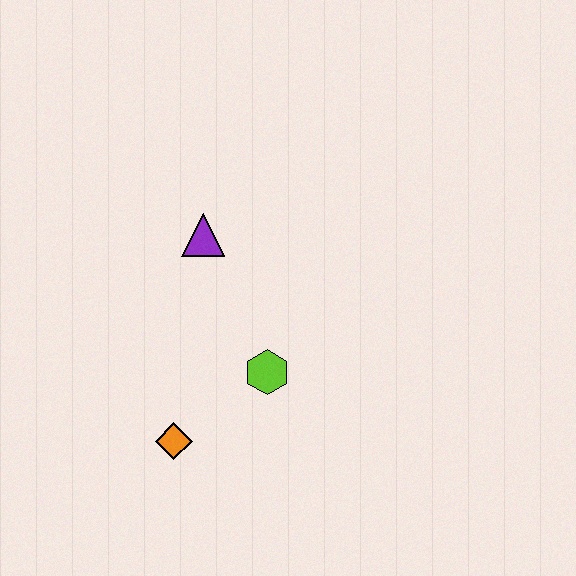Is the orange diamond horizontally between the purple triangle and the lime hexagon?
No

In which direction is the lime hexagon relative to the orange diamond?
The lime hexagon is to the right of the orange diamond.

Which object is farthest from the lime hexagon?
The purple triangle is farthest from the lime hexagon.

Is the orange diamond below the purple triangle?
Yes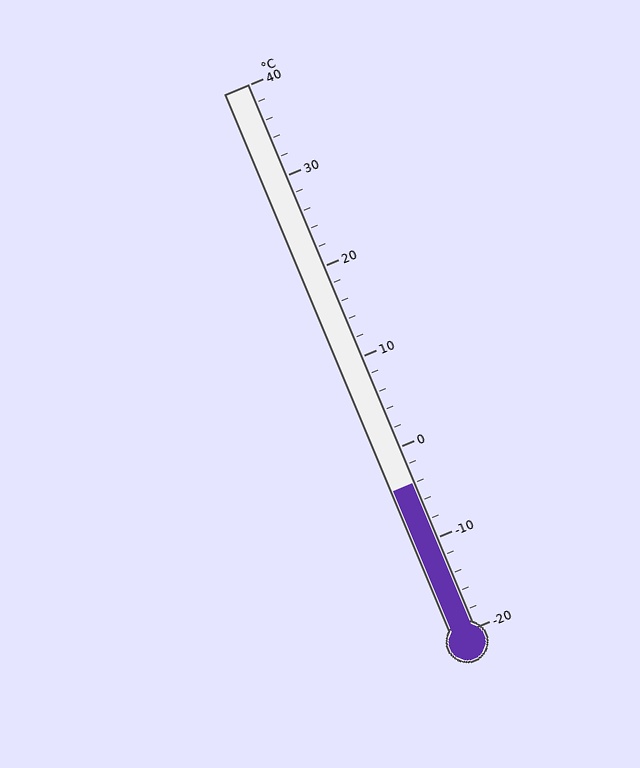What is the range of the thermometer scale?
The thermometer scale ranges from -20°C to 40°C.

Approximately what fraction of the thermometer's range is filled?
The thermometer is filled to approximately 25% of its range.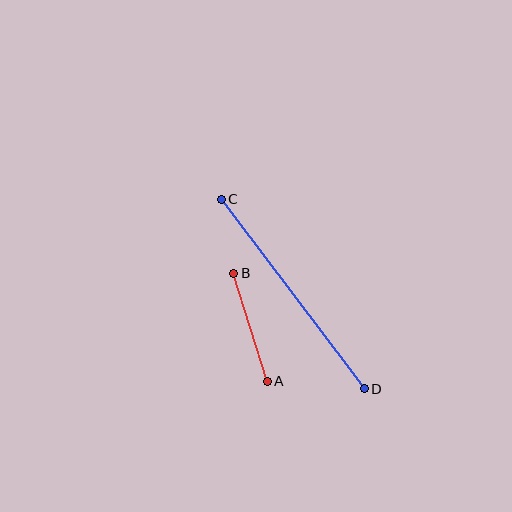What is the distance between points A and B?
The distance is approximately 113 pixels.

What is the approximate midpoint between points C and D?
The midpoint is at approximately (293, 294) pixels.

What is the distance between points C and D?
The distance is approximately 237 pixels.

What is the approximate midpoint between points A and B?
The midpoint is at approximately (250, 327) pixels.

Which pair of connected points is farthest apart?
Points C and D are farthest apart.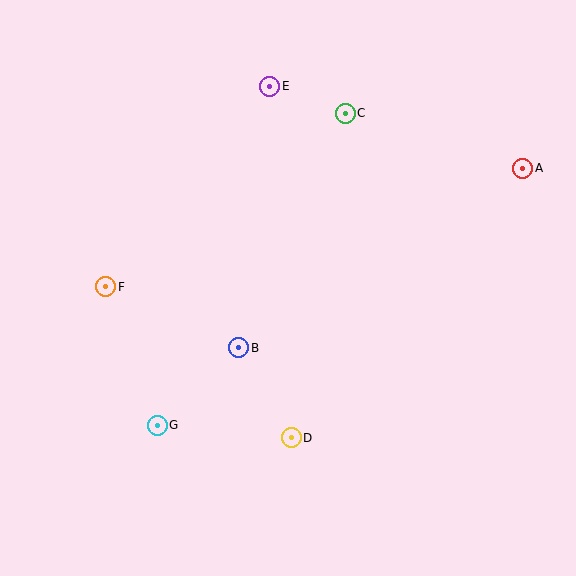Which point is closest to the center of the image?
Point B at (239, 348) is closest to the center.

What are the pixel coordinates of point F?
Point F is at (106, 287).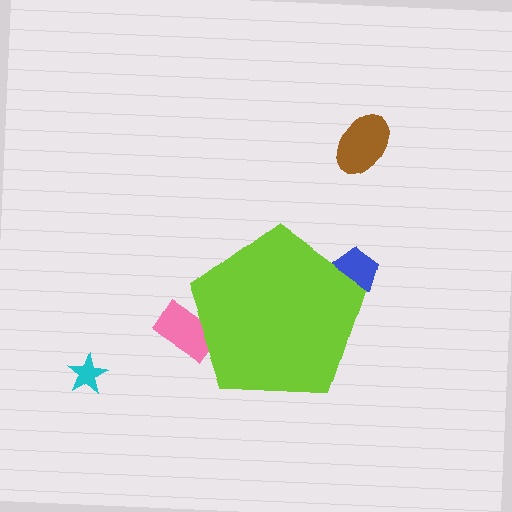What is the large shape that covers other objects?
A lime pentagon.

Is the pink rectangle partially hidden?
Yes, the pink rectangle is partially hidden behind the lime pentagon.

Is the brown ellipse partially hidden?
No, the brown ellipse is fully visible.